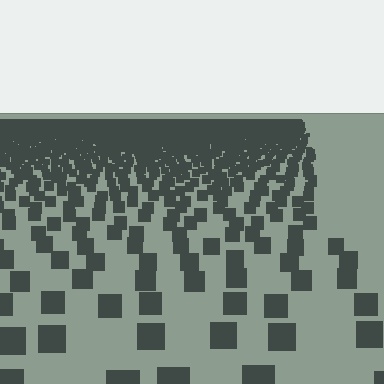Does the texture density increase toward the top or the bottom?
Density increases toward the top.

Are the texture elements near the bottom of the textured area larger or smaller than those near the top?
Larger. Near the bottom, elements are closer to the viewer and appear at a bigger on-screen size.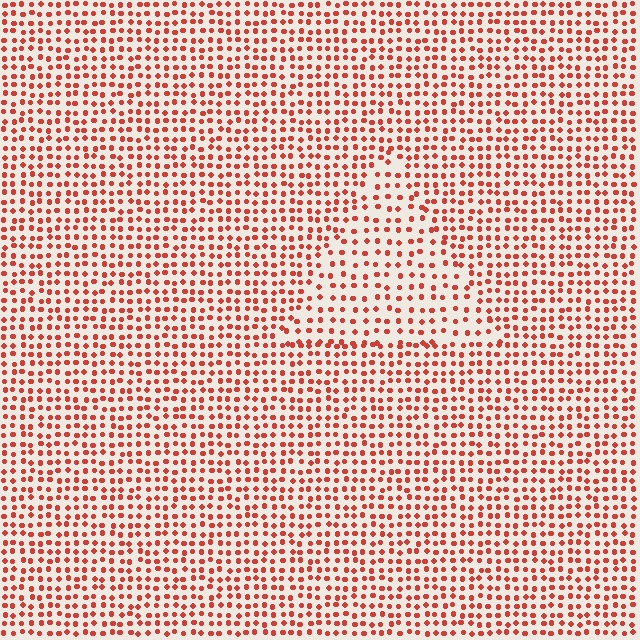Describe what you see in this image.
The image contains small red elements arranged at two different densities. A triangle-shaped region is visible where the elements are less densely packed than the surrounding area.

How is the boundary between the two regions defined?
The boundary is defined by a change in element density (approximately 1.6x ratio). All elements are the same color, size, and shape.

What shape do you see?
I see a triangle.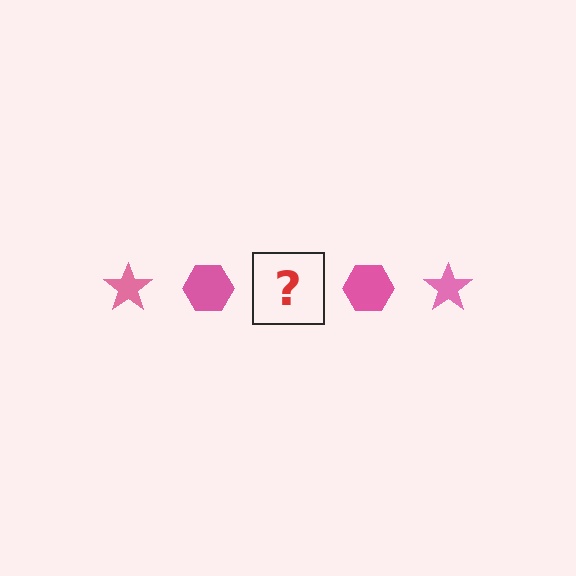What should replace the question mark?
The question mark should be replaced with a pink star.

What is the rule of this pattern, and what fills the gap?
The rule is that the pattern cycles through star, hexagon shapes in pink. The gap should be filled with a pink star.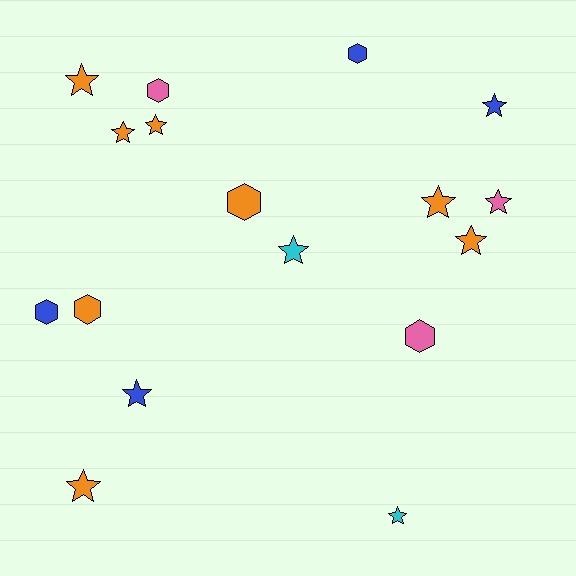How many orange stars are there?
There are 6 orange stars.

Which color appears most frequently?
Orange, with 8 objects.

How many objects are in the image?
There are 17 objects.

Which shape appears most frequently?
Star, with 11 objects.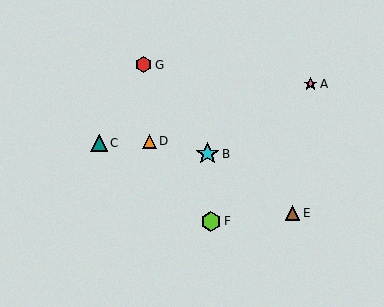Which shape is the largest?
The cyan star (labeled B) is the largest.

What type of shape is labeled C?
Shape C is a teal triangle.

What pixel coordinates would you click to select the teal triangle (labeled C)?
Click at (99, 143) to select the teal triangle C.